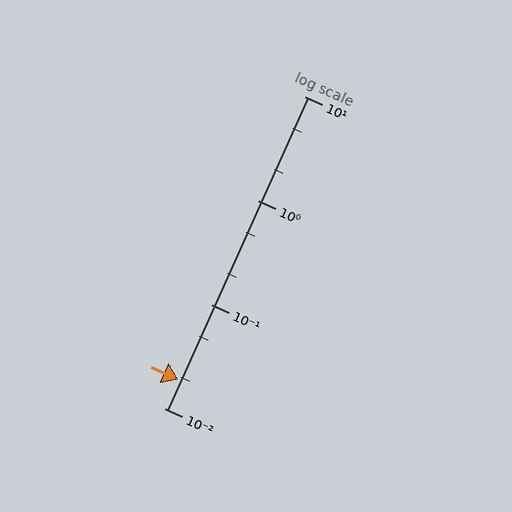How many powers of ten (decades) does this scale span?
The scale spans 3 decades, from 0.01 to 10.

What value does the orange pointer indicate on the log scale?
The pointer indicates approximately 0.019.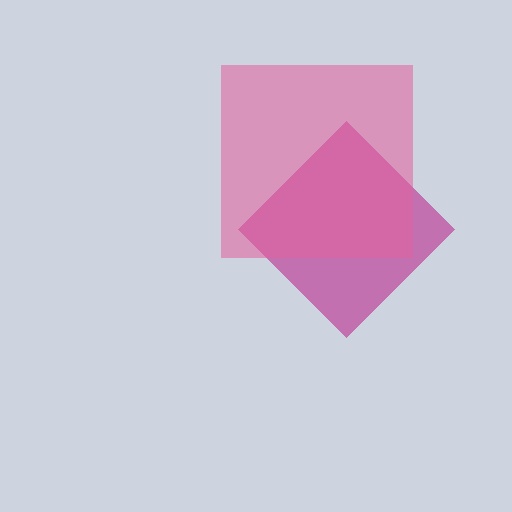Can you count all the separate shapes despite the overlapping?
Yes, there are 2 separate shapes.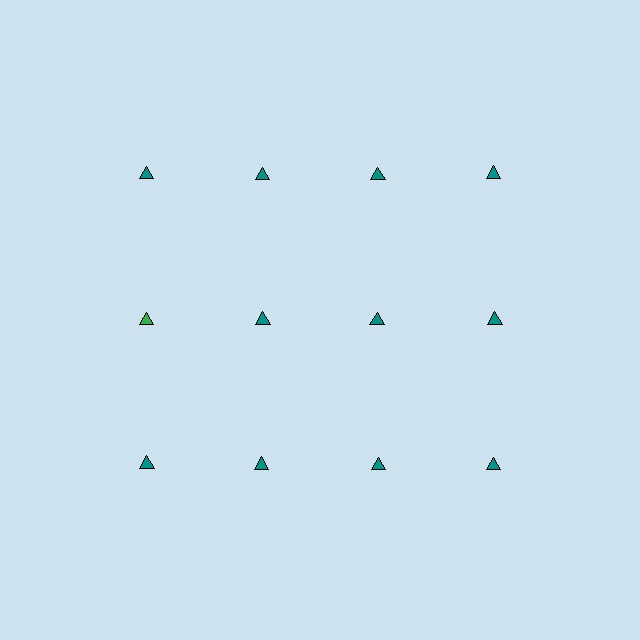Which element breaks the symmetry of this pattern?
The green triangle in the second row, leftmost column breaks the symmetry. All other shapes are teal triangles.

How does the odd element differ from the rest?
It has a different color: green instead of teal.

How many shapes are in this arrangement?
There are 12 shapes arranged in a grid pattern.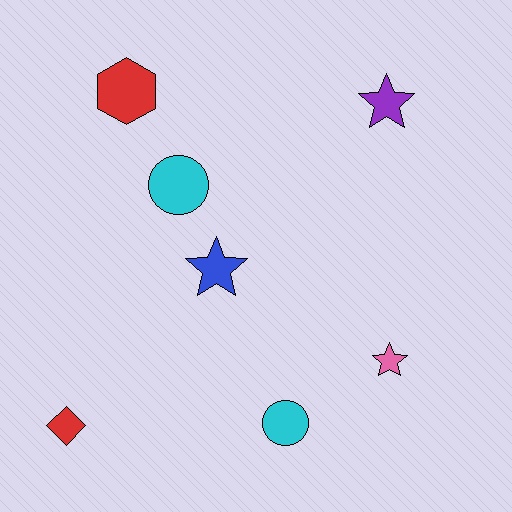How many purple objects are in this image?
There is 1 purple object.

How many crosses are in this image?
There are no crosses.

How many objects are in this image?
There are 7 objects.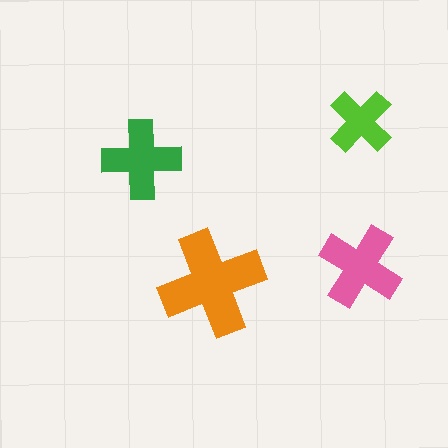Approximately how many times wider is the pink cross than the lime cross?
About 1.5 times wider.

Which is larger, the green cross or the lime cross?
The green one.